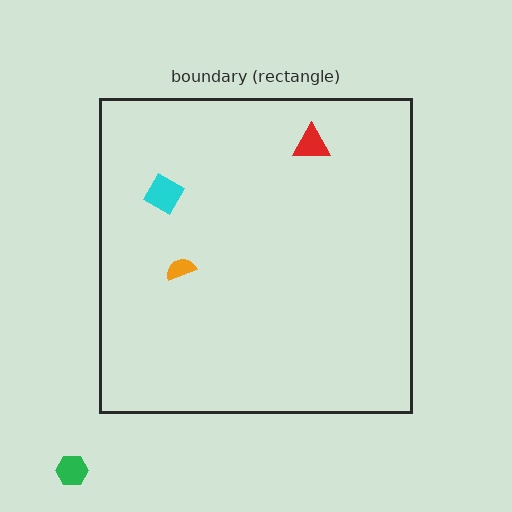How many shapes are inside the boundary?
3 inside, 1 outside.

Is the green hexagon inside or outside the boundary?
Outside.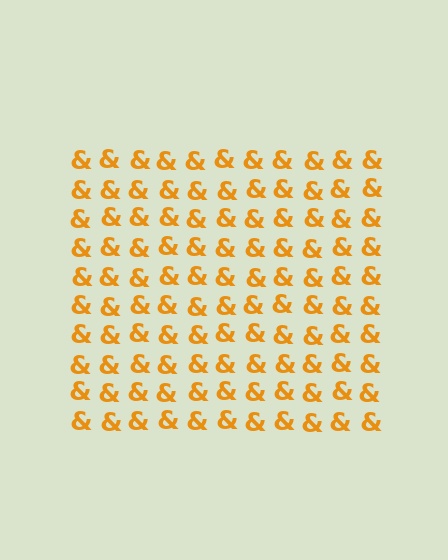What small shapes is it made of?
It is made of small ampersands.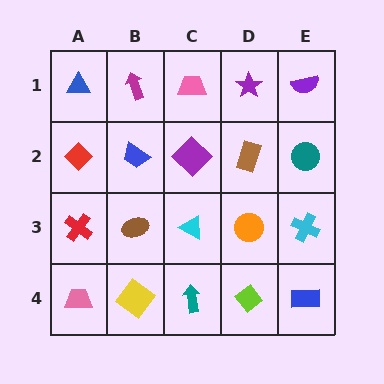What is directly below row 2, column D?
An orange circle.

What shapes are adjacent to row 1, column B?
A blue trapezoid (row 2, column B), a blue triangle (row 1, column A), a pink trapezoid (row 1, column C).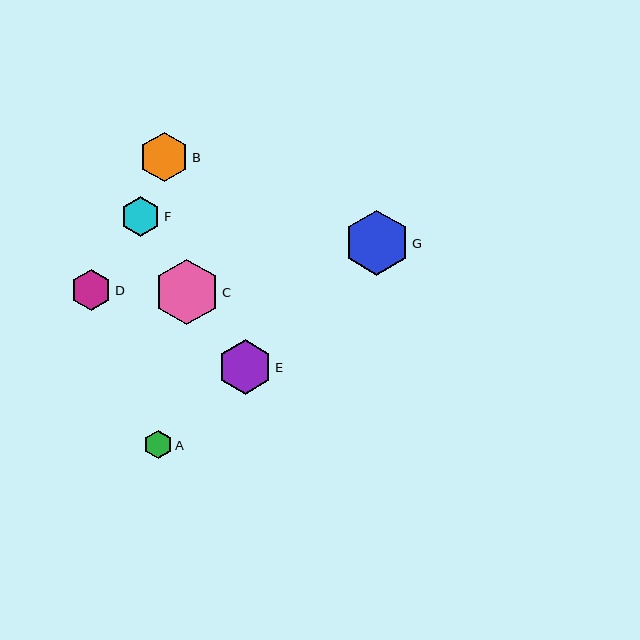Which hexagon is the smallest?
Hexagon A is the smallest with a size of approximately 28 pixels.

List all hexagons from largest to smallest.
From largest to smallest: C, G, E, B, D, F, A.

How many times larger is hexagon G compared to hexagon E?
Hexagon G is approximately 1.2 times the size of hexagon E.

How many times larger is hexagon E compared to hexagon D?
Hexagon E is approximately 1.3 times the size of hexagon D.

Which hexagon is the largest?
Hexagon C is the largest with a size of approximately 66 pixels.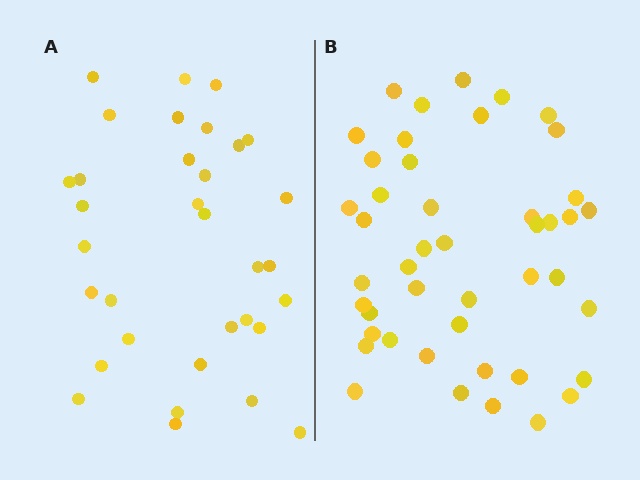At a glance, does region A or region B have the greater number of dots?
Region B (the right region) has more dots.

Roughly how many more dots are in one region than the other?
Region B has roughly 12 or so more dots than region A.